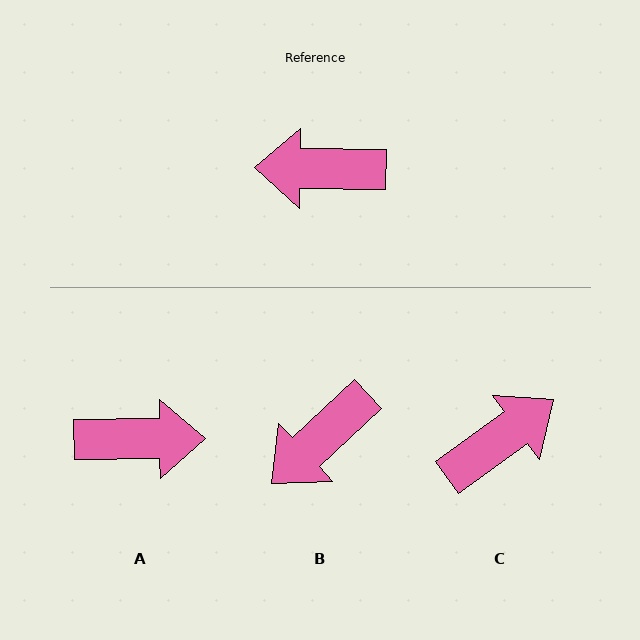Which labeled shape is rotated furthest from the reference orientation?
A, about 179 degrees away.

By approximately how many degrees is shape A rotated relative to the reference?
Approximately 179 degrees clockwise.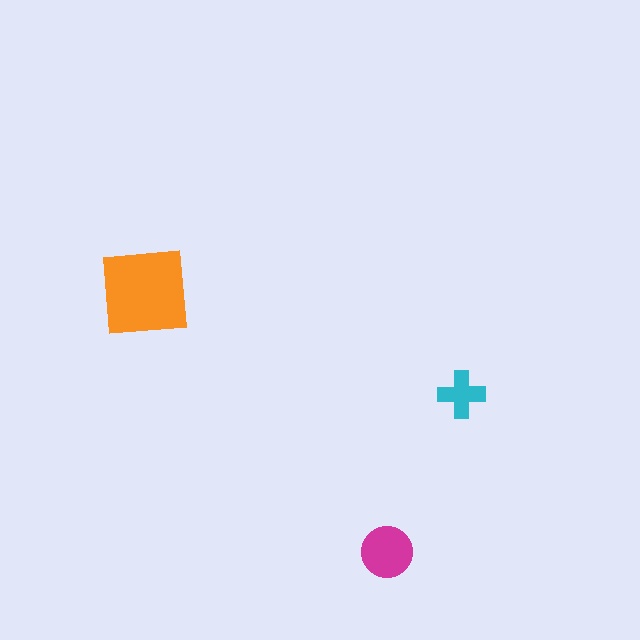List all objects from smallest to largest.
The cyan cross, the magenta circle, the orange square.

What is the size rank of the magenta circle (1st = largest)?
2nd.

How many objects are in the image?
There are 3 objects in the image.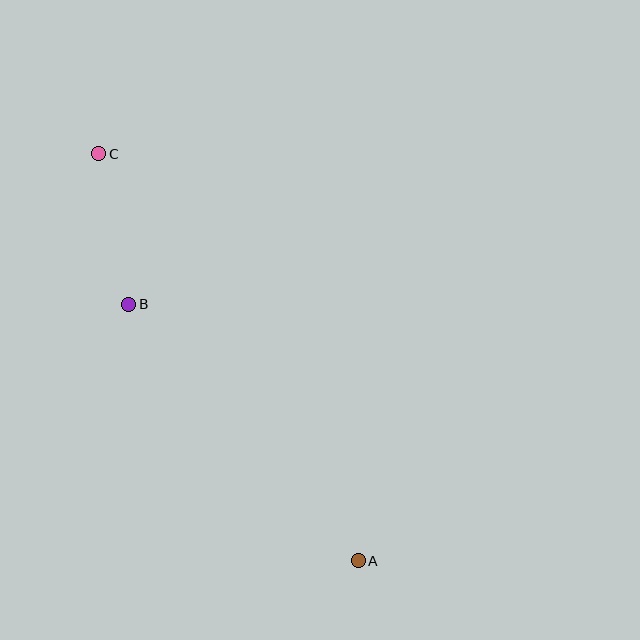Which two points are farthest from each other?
Points A and C are farthest from each other.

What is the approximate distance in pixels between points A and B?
The distance between A and B is approximately 344 pixels.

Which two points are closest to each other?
Points B and C are closest to each other.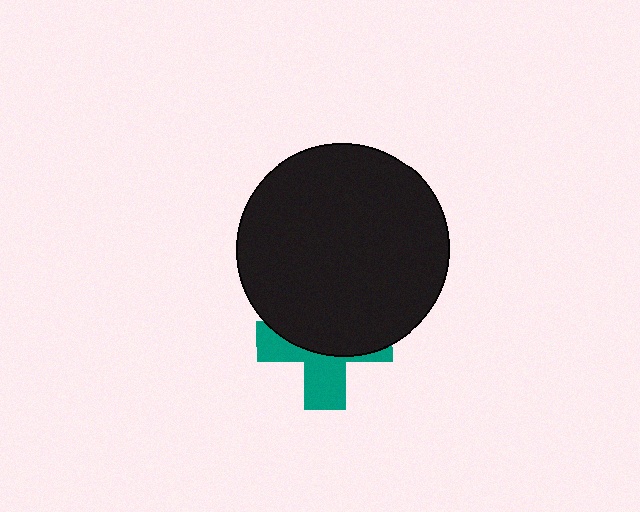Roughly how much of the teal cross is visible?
A small part of it is visible (roughly 42%).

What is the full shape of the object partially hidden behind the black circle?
The partially hidden object is a teal cross.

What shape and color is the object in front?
The object in front is a black circle.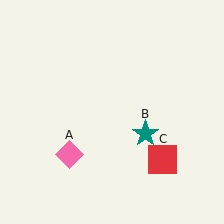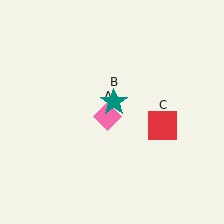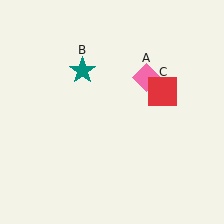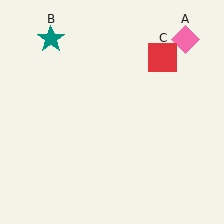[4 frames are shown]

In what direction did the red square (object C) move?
The red square (object C) moved up.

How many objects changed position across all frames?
3 objects changed position: pink diamond (object A), teal star (object B), red square (object C).